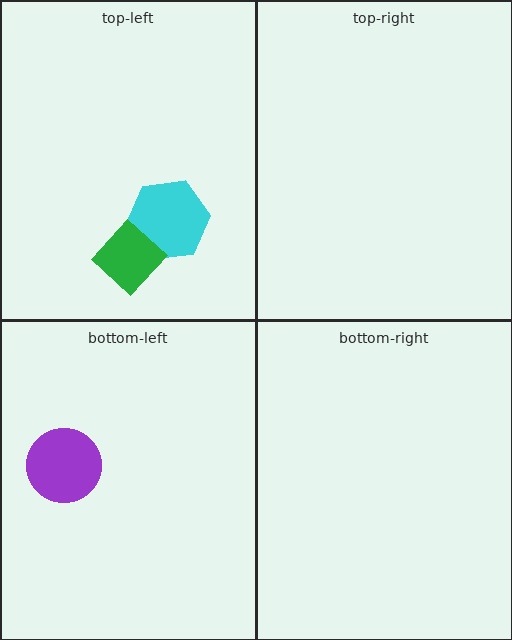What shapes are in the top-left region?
The cyan hexagon, the green diamond.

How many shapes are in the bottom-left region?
1.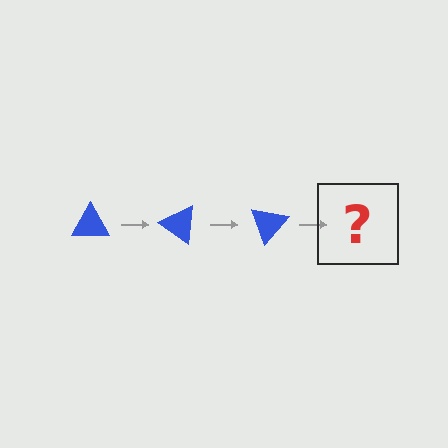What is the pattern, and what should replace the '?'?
The pattern is that the triangle rotates 35 degrees each step. The '?' should be a blue triangle rotated 105 degrees.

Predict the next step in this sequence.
The next step is a blue triangle rotated 105 degrees.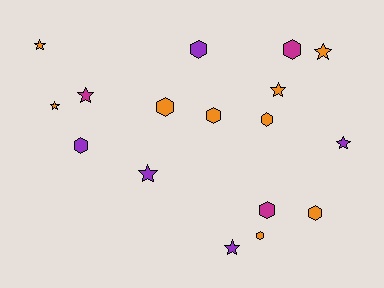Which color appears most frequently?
Orange, with 9 objects.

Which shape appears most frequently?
Hexagon, with 9 objects.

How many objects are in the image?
There are 17 objects.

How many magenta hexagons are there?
There are 2 magenta hexagons.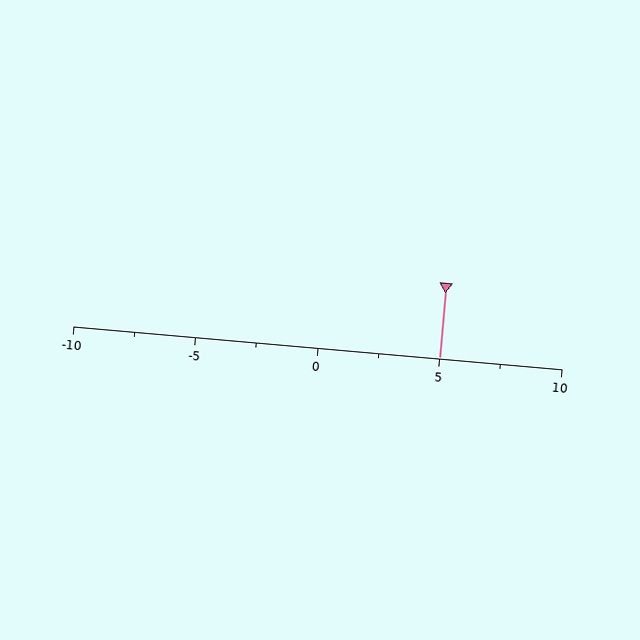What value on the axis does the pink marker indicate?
The marker indicates approximately 5.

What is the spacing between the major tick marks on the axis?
The major ticks are spaced 5 apart.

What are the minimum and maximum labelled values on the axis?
The axis runs from -10 to 10.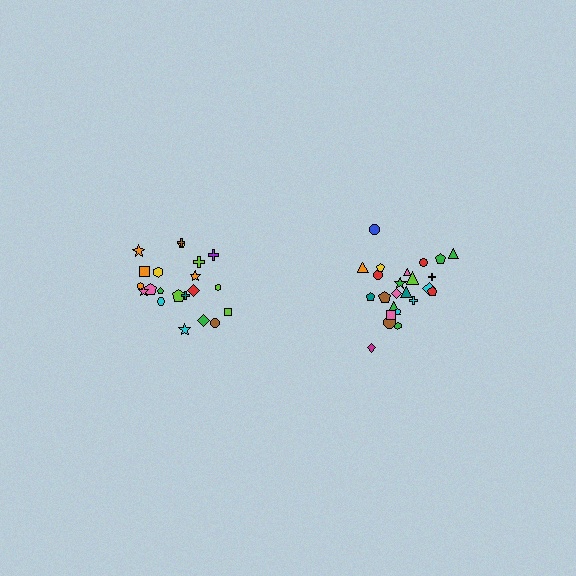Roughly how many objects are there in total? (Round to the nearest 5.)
Roughly 45 objects in total.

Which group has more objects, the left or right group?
The right group.